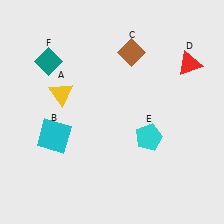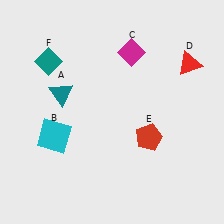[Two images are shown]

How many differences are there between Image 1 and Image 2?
There are 3 differences between the two images.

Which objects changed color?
A changed from yellow to teal. C changed from brown to magenta. E changed from cyan to red.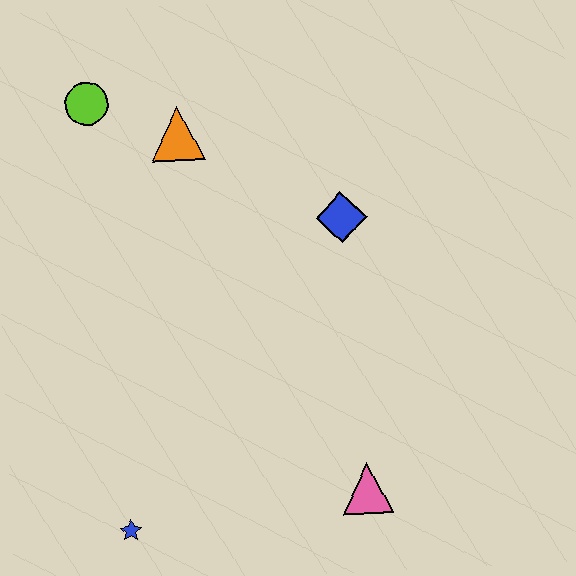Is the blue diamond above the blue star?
Yes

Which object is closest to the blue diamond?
The orange triangle is closest to the blue diamond.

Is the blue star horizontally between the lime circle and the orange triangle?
Yes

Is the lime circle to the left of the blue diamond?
Yes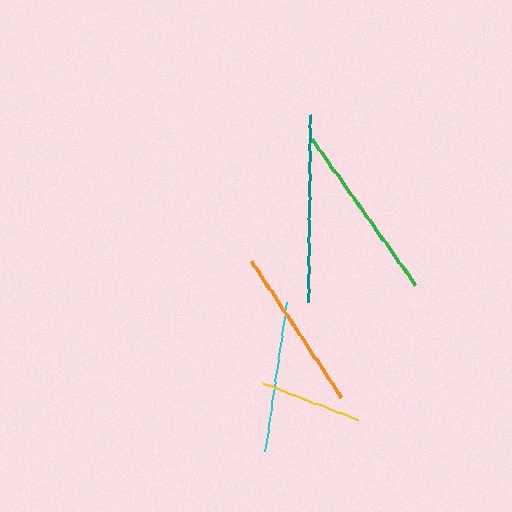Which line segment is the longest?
The teal line is the longest at approximately 187 pixels.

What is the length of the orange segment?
The orange segment is approximately 163 pixels long.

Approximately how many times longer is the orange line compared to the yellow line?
The orange line is approximately 1.6 times the length of the yellow line.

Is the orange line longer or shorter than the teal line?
The teal line is longer than the orange line.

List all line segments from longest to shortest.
From longest to shortest: teal, green, orange, cyan, yellow.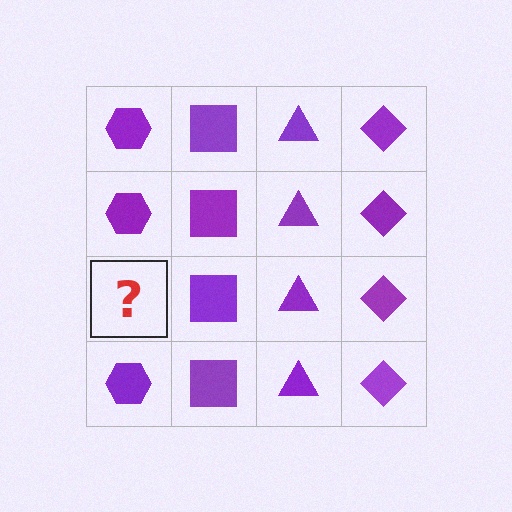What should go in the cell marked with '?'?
The missing cell should contain a purple hexagon.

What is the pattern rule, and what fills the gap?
The rule is that each column has a consistent shape. The gap should be filled with a purple hexagon.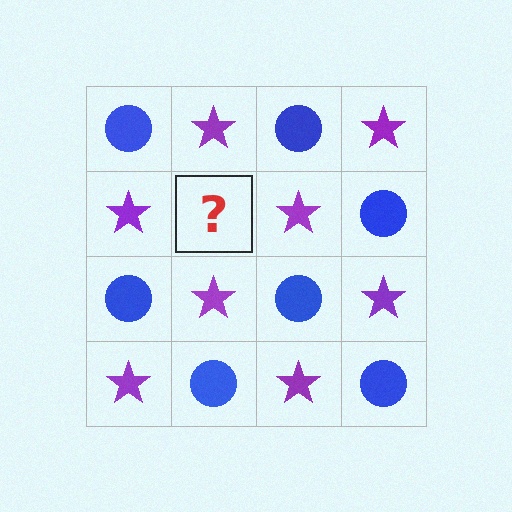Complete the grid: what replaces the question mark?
The question mark should be replaced with a blue circle.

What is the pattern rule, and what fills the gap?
The rule is that it alternates blue circle and purple star in a checkerboard pattern. The gap should be filled with a blue circle.